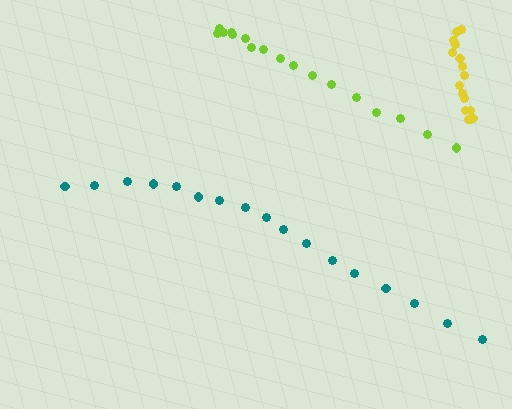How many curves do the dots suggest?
There are 3 distinct paths.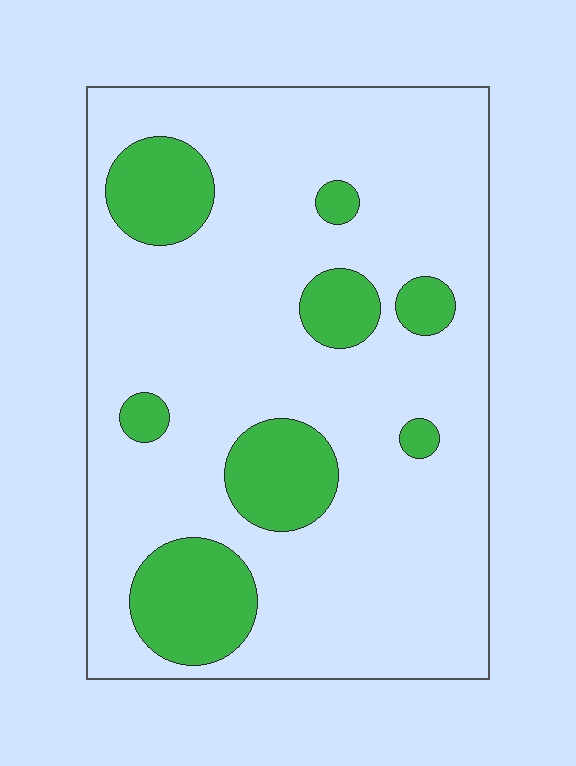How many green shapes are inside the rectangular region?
8.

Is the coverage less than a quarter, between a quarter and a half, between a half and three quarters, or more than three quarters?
Less than a quarter.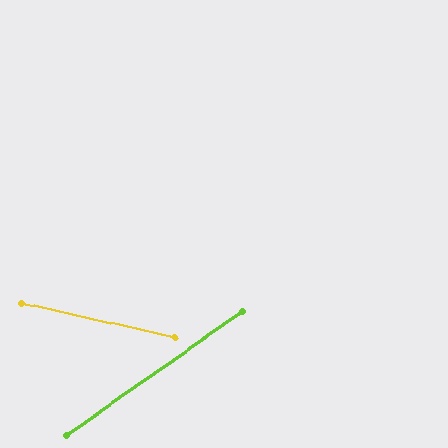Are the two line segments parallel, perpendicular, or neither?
Neither parallel nor perpendicular — they differ by about 48°.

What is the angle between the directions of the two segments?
Approximately 48 degrees.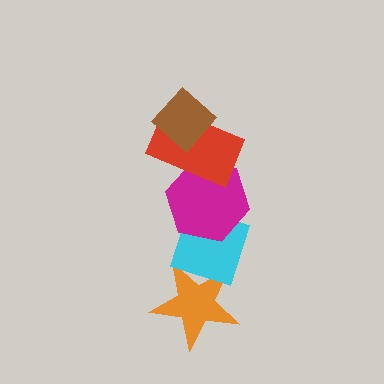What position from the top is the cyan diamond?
The cyan diamond is 4th from the top.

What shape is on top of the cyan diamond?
The magenta hexagon is on top of the cyan diamond.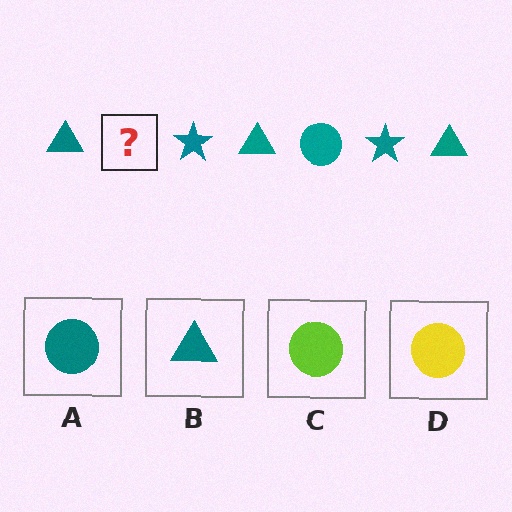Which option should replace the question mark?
Option A.